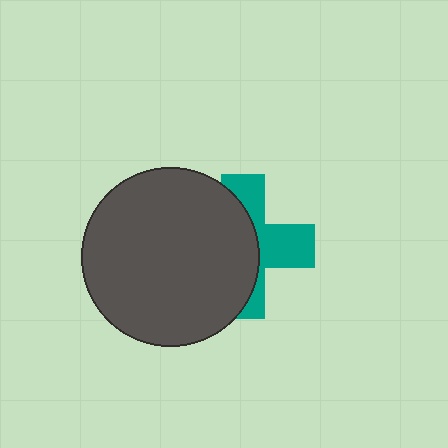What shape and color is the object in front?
The object in front is a dark gray circle.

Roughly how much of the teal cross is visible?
A small part of it is visible (roughly 44%).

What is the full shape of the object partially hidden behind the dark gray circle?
The partially hidden object is a teal cross.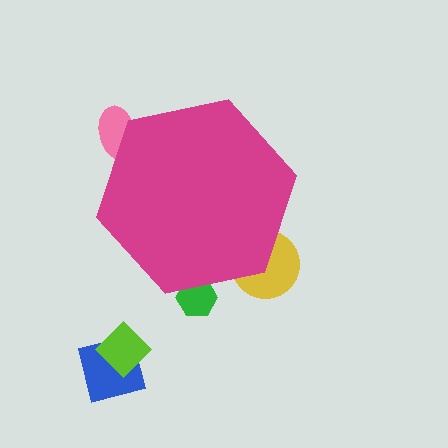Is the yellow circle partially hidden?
Yes, the yellow circle is partially hidden behind the magenta hexagon.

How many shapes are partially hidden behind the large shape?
3 shapes are partially hidden.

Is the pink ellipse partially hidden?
Yes, the pink ellipse is partially hidden behind the magenta hexagon.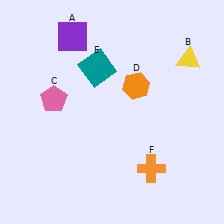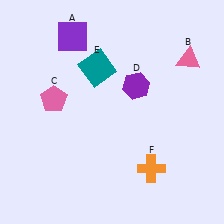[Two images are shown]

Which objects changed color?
B changed from yellow to pink. D changed from orange to purple.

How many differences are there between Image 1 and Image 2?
There are 2 differences between the two images.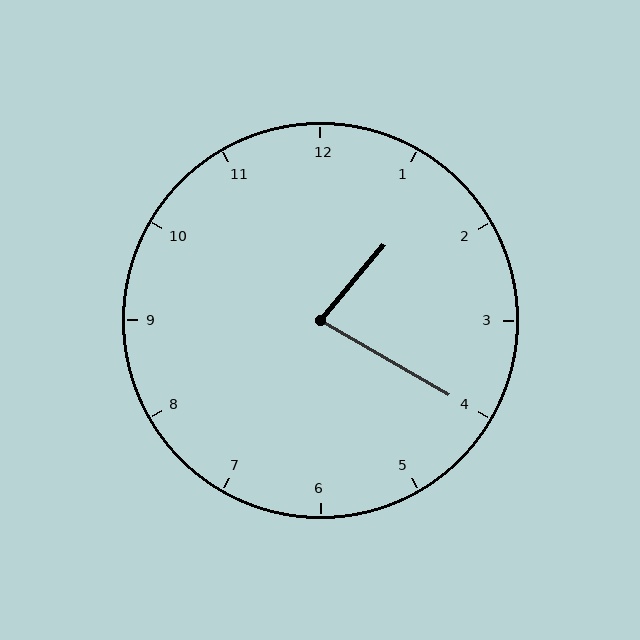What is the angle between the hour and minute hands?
Approximately 80 degrees.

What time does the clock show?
1:20.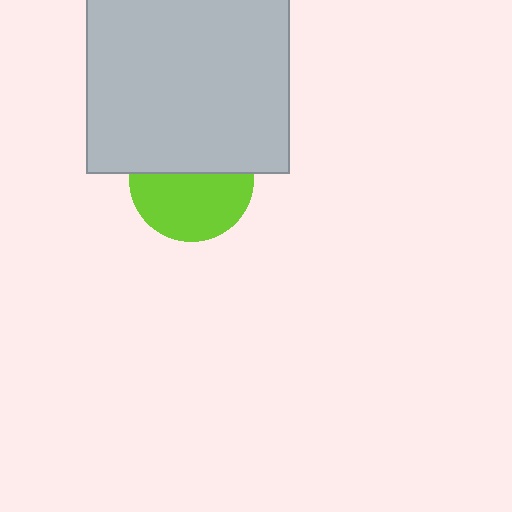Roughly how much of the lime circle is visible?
About half of it is visible (roughly 56%).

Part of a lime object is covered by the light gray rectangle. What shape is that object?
It is a circle.